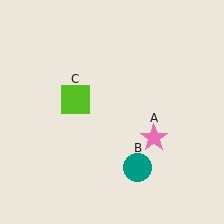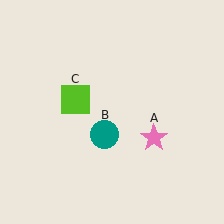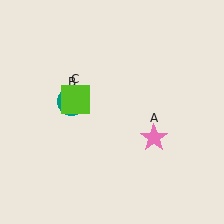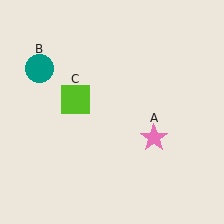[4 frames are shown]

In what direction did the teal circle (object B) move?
The teal circle (object B) moved up and to the left.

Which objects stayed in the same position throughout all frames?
Pink star (object A) and lime square (object C) remained stationary.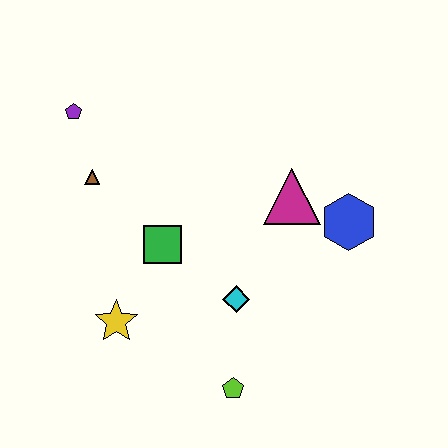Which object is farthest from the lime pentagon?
The purple pentagon is farthest from the lime pentagon.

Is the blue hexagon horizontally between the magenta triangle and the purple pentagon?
No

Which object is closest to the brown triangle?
The purple pentagon is closest to the brown triangle.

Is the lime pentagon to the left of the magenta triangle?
Yes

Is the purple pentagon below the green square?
No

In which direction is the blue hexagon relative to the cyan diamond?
The blue hexagon is to the right of the cyan diamond.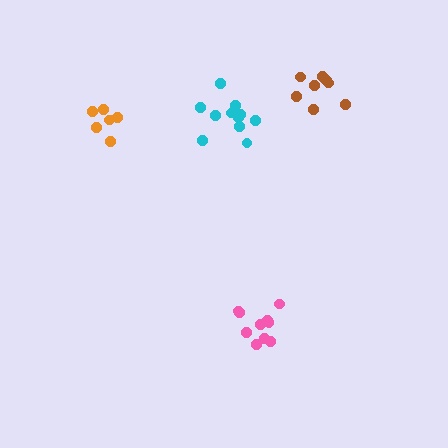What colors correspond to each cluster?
The clusters are colored: orange, pink, cyan, brown.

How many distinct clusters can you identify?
There are 4 distinct clusters.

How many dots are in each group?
Group 1: 6 dots, Group 2: 10 dots, Group 3: 11 dots, Group 4: 8 dots (35 total).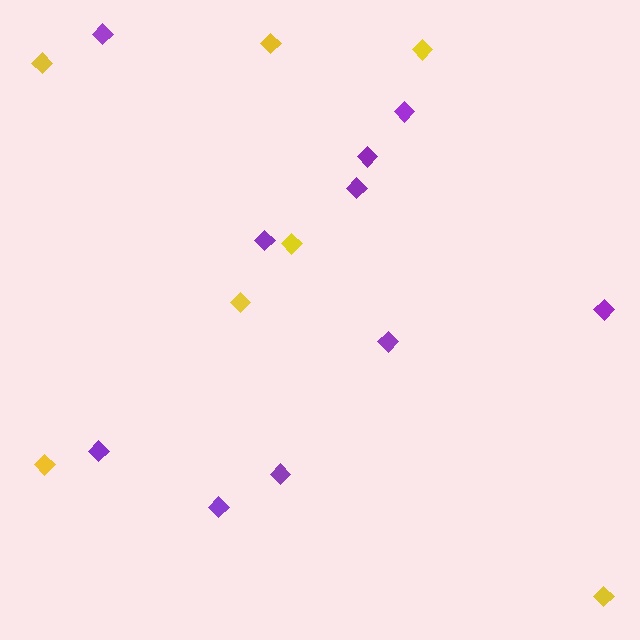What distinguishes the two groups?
There are 2 groups: one group of yellow diamonds (7) and one group of purple diamonds (10).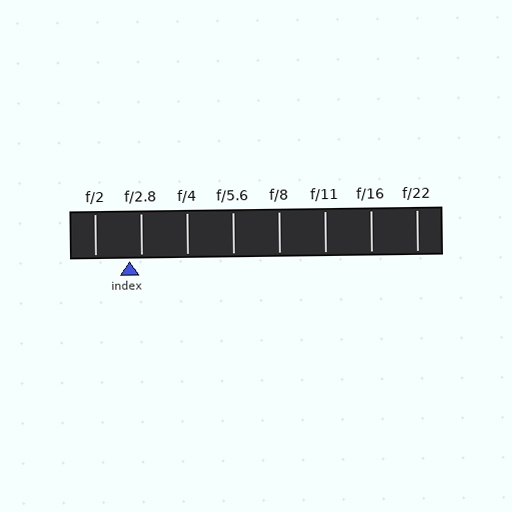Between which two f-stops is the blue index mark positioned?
The index mark is between f/2 and f/2.8.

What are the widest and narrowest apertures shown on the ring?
The widest aperture shown is f/2 and the narrowest is f/22.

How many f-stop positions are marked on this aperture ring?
There are 8 f-stop positions marked.